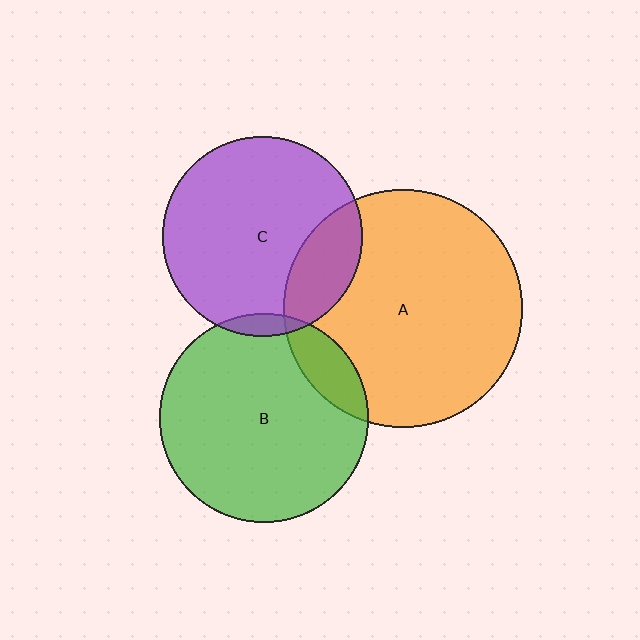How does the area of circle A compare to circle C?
Approximately 1.4 times.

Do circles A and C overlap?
Yes.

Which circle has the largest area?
Circle A (orange).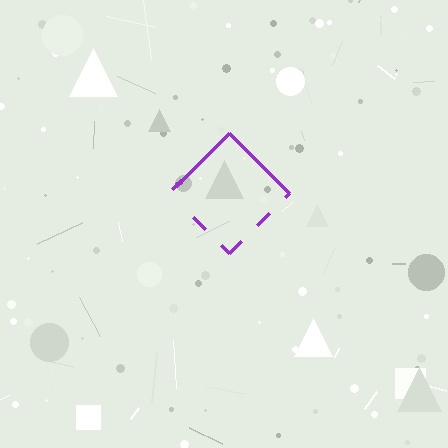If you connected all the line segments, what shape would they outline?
They would outline a diamond.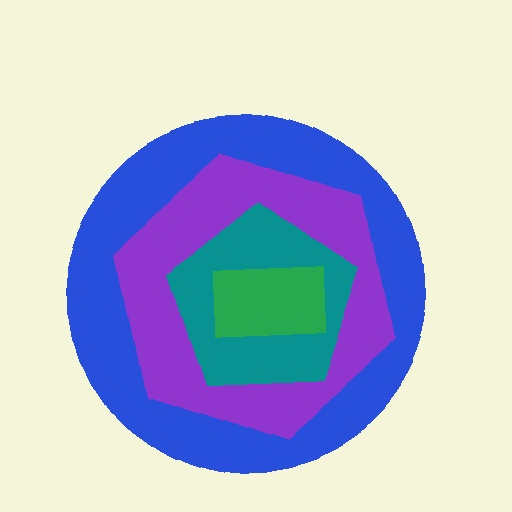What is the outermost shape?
The blue circle.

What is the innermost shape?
The green rectangle.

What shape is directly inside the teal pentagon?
The green rectangle.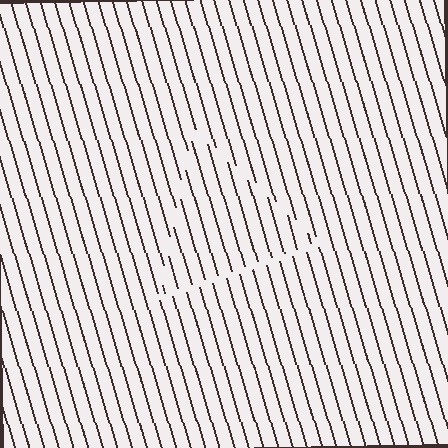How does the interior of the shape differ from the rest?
The interior of the shape contains the same grating, shifted by half a period — the contour is defined by the phase discontinuity where line-ends from the inner and outer gratings abut.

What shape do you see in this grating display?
An illusory triangle. The interior of the shape contains the same grating, shifted by half a period — the contour is defined by the phase discontinuity where line-ends from the inner and outer gratings abut.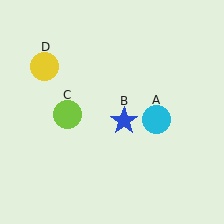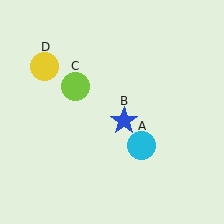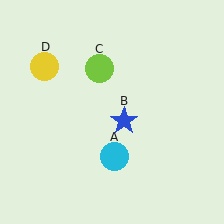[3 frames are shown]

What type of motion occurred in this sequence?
The cyan circle (object A), lime circle (object C) rotated clockwise around the center of the scene.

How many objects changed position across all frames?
2 objects changed position: cyan circle (object A), lime circle (object C).